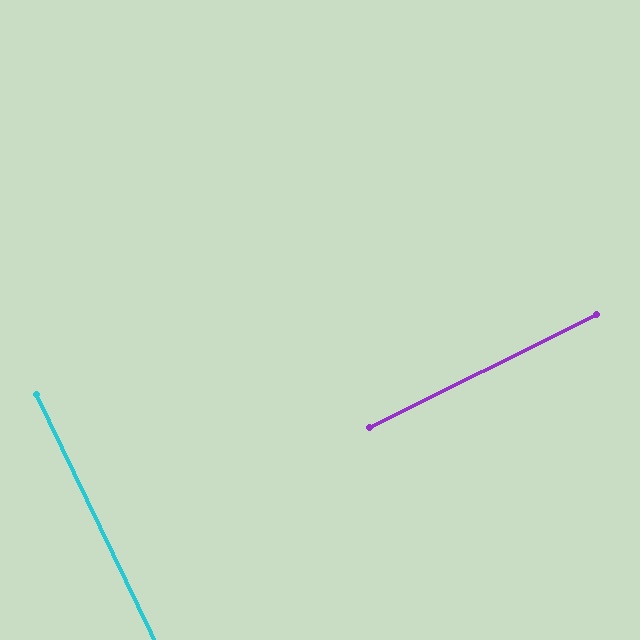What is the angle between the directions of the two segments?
Approximately 89 degrees.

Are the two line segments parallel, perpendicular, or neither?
Perpendicular — they meet at approximately 89°.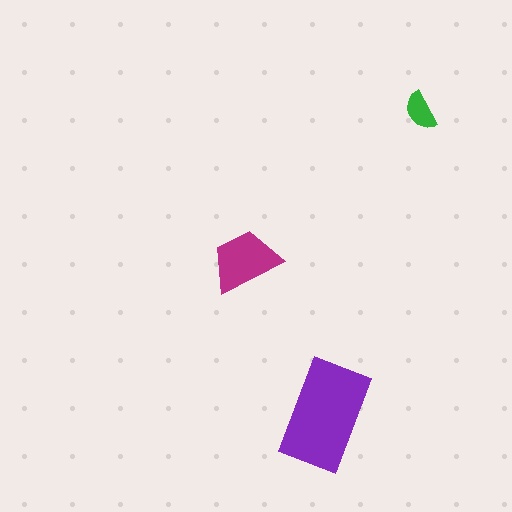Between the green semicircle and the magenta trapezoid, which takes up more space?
The magenta trapezoid.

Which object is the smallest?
The green semicircle.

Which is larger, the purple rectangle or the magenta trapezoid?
The purple rectangle.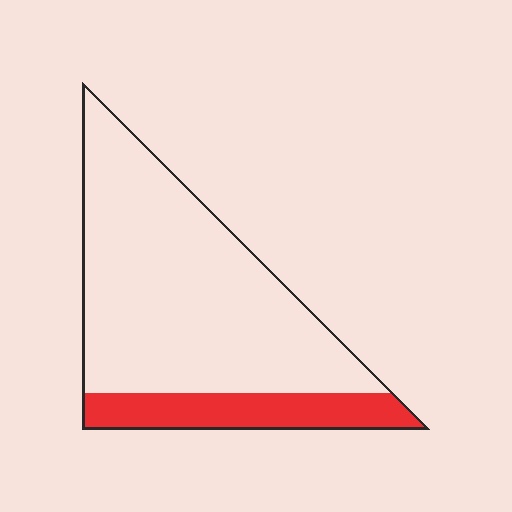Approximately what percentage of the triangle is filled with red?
Approximately 20%.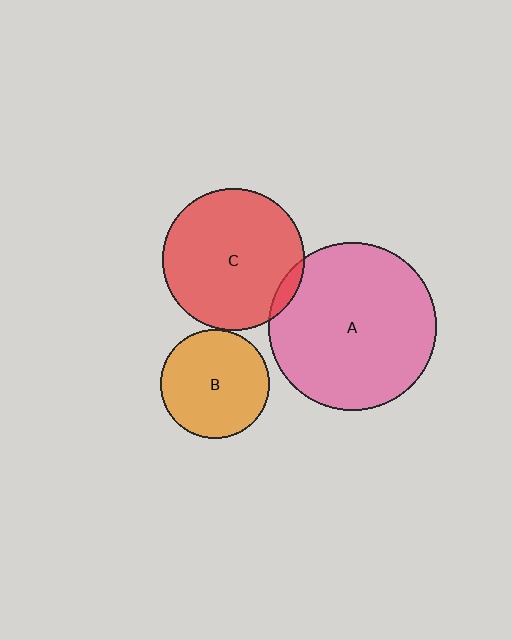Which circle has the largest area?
Circle A (pink).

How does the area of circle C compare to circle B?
Approximately 1.7 times.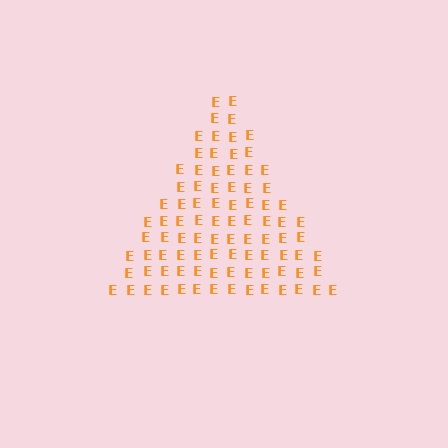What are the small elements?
The small elements are letter E's.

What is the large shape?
The large shape is a triangle.